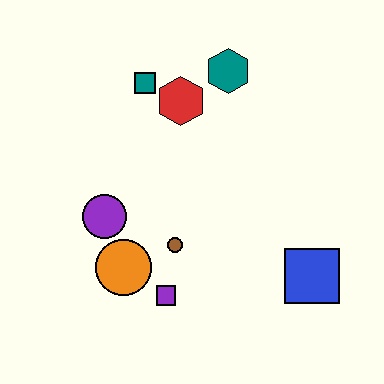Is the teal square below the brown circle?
No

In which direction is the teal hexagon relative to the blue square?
The teal hexagon is above the blue square.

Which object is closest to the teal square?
The red hexagon is closest to the teal square.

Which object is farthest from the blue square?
The teal square is farthest from the blue square.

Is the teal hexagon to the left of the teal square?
No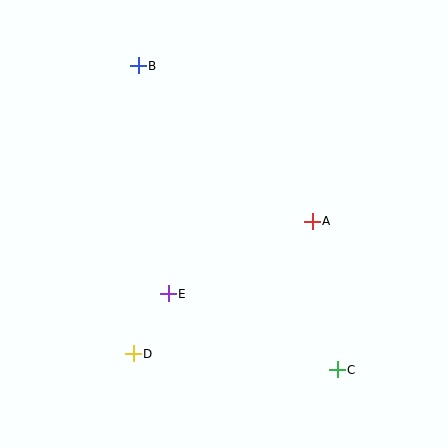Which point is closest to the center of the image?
Point A at (312, 221) is closest to the center.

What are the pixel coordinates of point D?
Point D is at (133, 354).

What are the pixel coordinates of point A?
Point A is at (312, 221).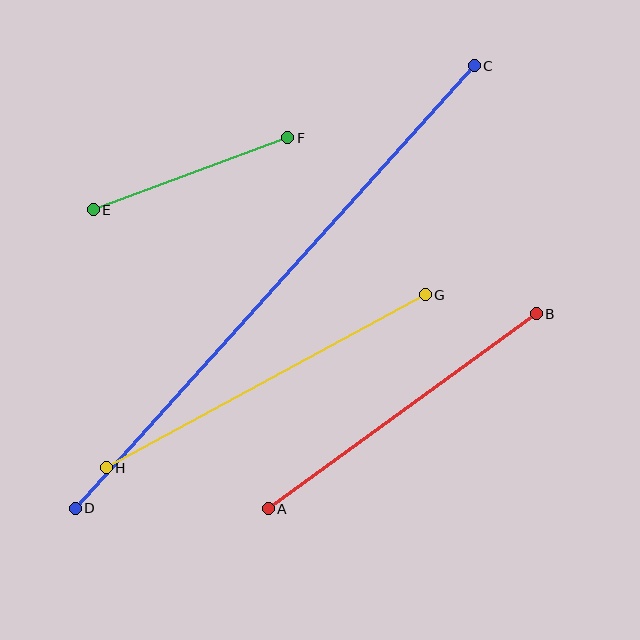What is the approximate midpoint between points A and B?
The midpoint is at approximately (402, 411) pixels.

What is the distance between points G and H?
The distance is approximately 363 pixels.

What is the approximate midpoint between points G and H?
The midpoint is at approximately (266, 381) pixels.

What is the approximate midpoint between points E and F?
The midpoint is at approximately (190, 174) pixels.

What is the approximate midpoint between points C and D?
The midpoint is at approximately (275, 287) pixels.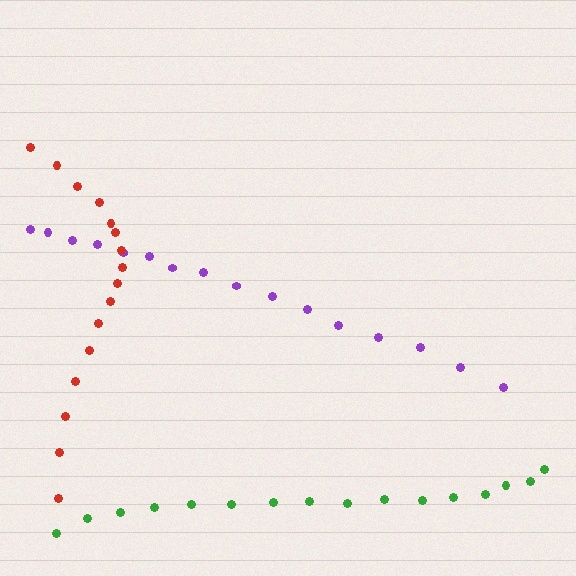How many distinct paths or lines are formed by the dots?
There are 3 distinct paths.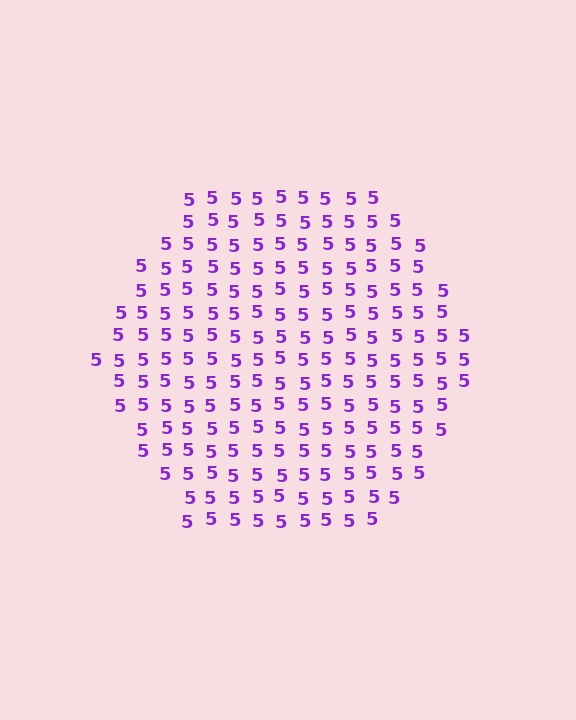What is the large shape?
The large shape is a hexagon.